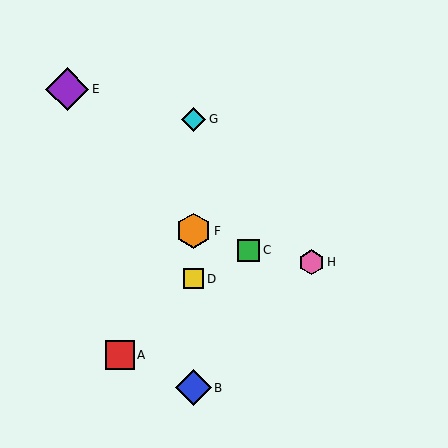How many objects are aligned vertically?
4 objects (B, D, F, G) are aligned vertically.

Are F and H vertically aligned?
No, F is at x≈193 and H is at x≈312.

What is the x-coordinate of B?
Object B is at x≈193.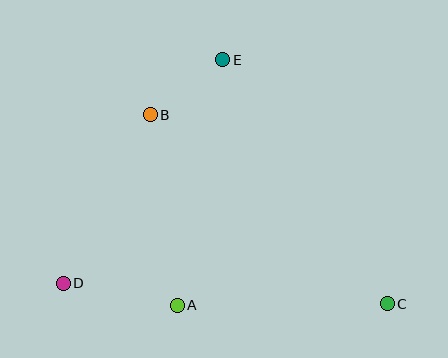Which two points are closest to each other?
Points B and E are closest to each other.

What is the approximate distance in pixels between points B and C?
The distance between B and C is approximately 303 pixels.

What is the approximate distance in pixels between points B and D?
The distance between B and D is approximately 189 pixels.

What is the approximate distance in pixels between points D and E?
The distance between D and E is approximately 275 pixels.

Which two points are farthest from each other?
Points C and D are farthest from each other.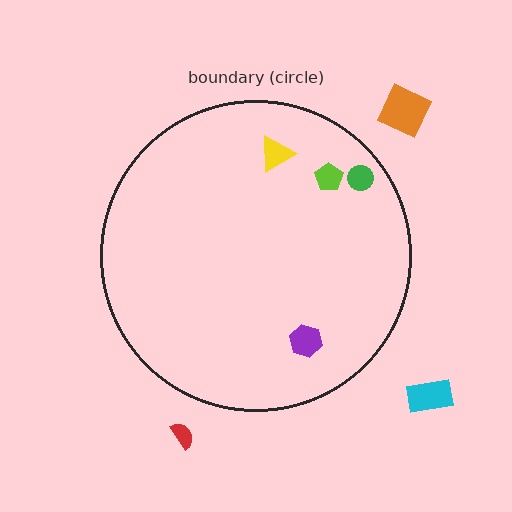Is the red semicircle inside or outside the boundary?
Outside.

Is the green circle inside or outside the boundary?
Inside.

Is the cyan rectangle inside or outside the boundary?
Outside.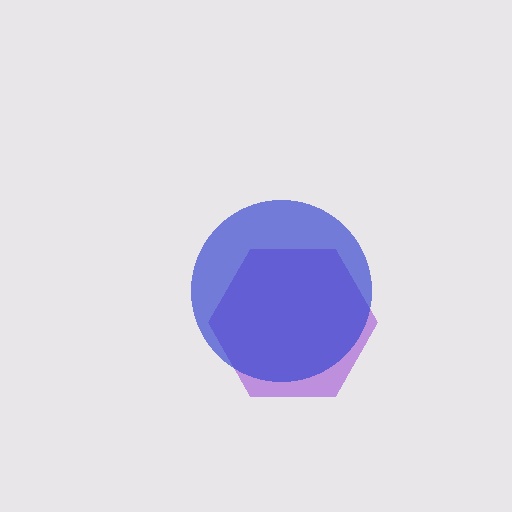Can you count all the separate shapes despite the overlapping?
Yes, there are 2 separate shapes.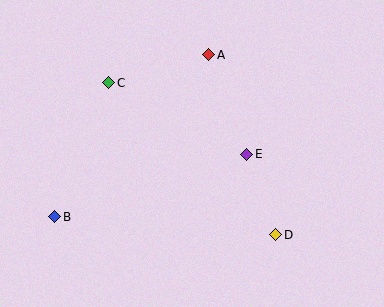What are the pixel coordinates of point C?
Point C is at (109, 83).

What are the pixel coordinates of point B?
Point B is at (55, 217).